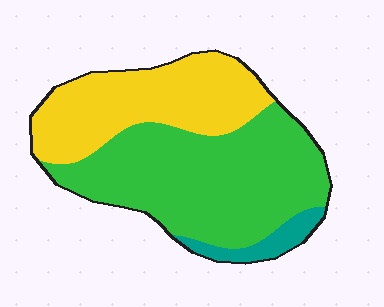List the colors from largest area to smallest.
From largest to smallest: green, yellow, teal.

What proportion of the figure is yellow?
Yellow covers 37% of the figure.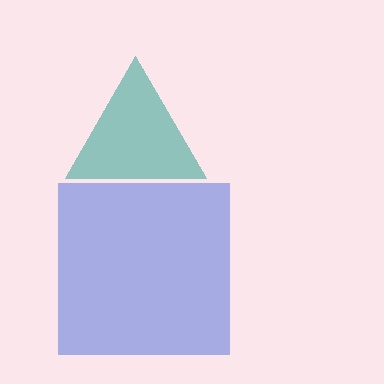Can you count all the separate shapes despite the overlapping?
Yes, there are 2 separate shapes.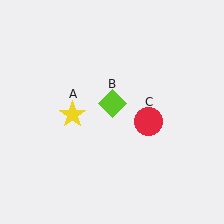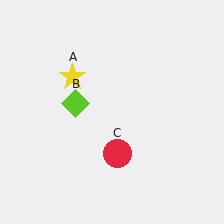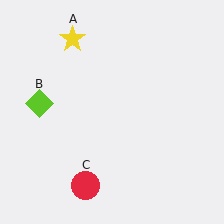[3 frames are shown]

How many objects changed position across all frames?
3 objects changed position: yellow star (object A), lime diamond (object B), red circle (object C).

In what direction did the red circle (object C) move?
The red circle (object C) moved down and to the left.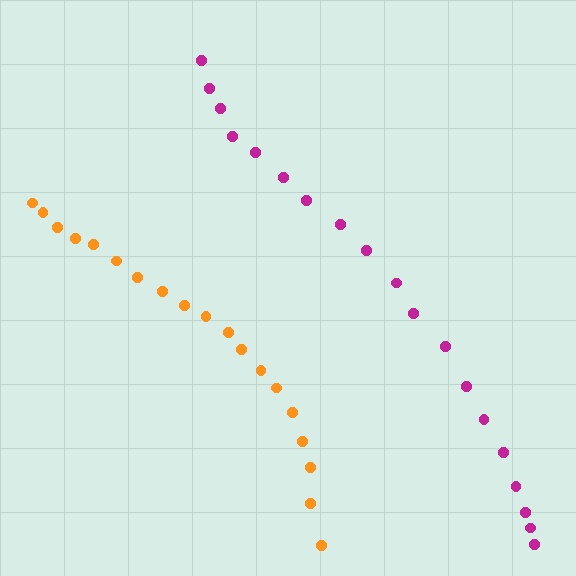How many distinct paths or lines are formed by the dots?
There are 2 distinct paths.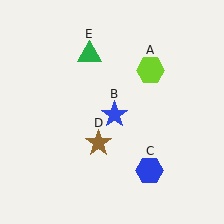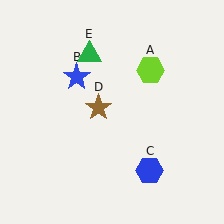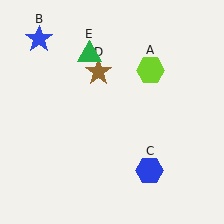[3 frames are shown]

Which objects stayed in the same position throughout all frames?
Lime hexagon (object A) and blue hexagon (object C) and green triangle (object E) remained stationary.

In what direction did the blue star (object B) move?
The blue star (object B) moved up and to the left.